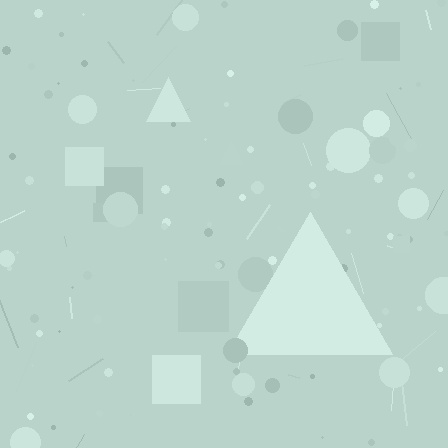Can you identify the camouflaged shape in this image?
The camouflaged shape is a triangle.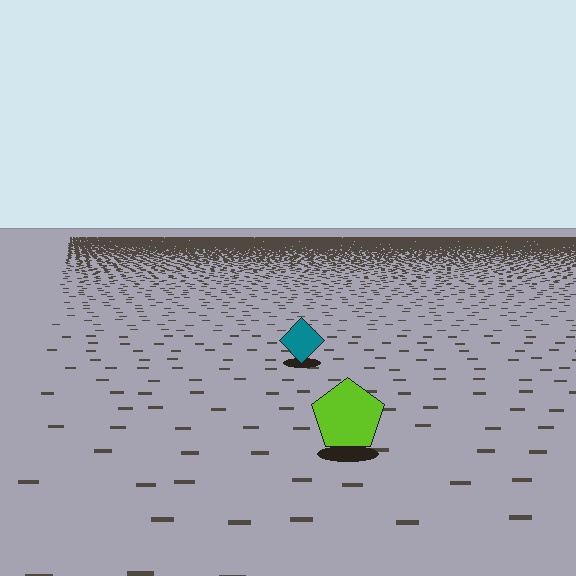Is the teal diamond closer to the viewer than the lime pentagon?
No. The lime pentagon is closer — you can tell from the texture gradient: the ground texture is coarser near it.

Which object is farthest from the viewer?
The teal diamond is farthest from the viewer. It appears smaller and the ground texture around it is denser.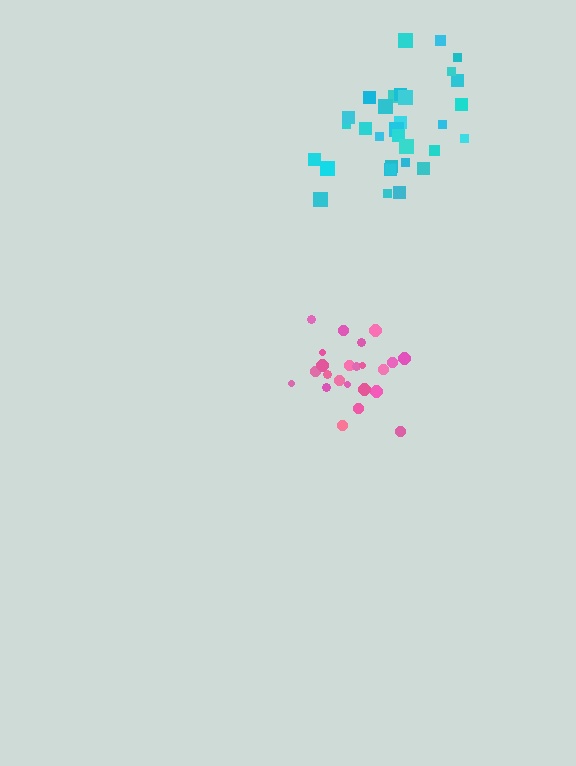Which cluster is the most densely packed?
Pink.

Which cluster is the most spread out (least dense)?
Cyan.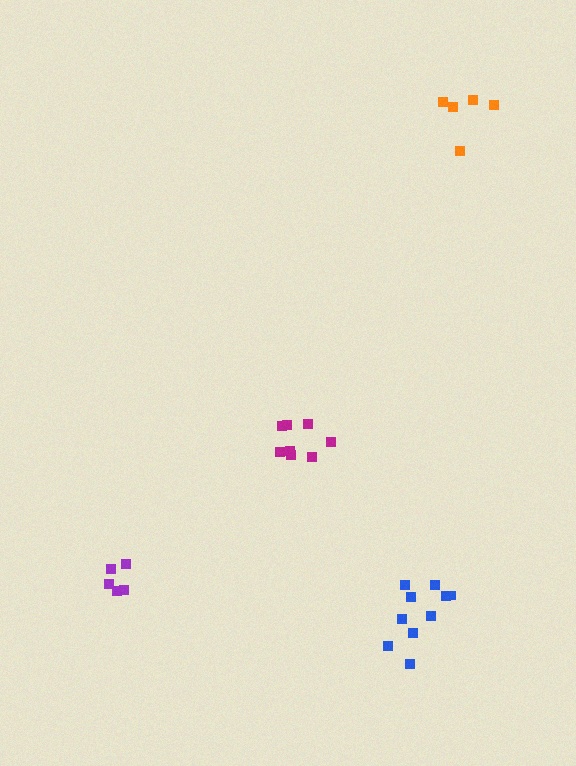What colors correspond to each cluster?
The clusters are colored: magenta, orange, purple, blue.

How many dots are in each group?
Group 1: 8 dots, Group 2: 5 dots, Group 3: 5 dots, Group 4: 10 dots (28 total).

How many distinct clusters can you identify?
There are 4 distinct clusters.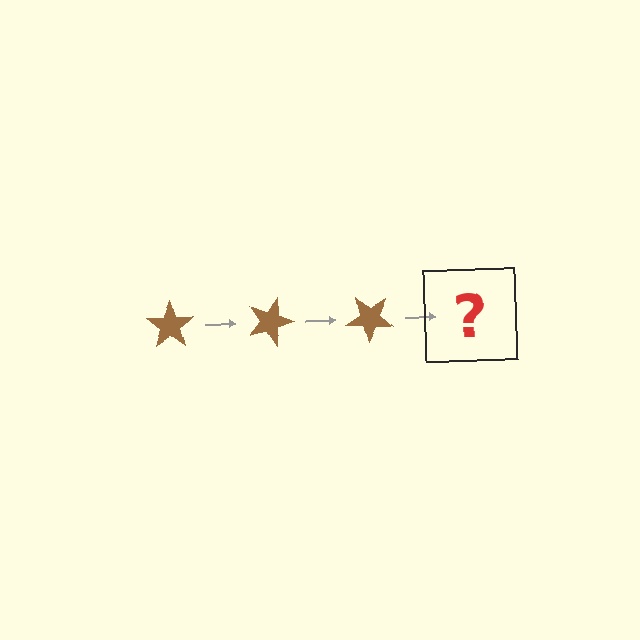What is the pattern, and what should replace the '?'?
The pattern is that the star rotates 20 degrees each step. The '?' should be a brown star rotated 60 degrees.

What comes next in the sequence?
The next element should be a brown star rotated 60 degrees.